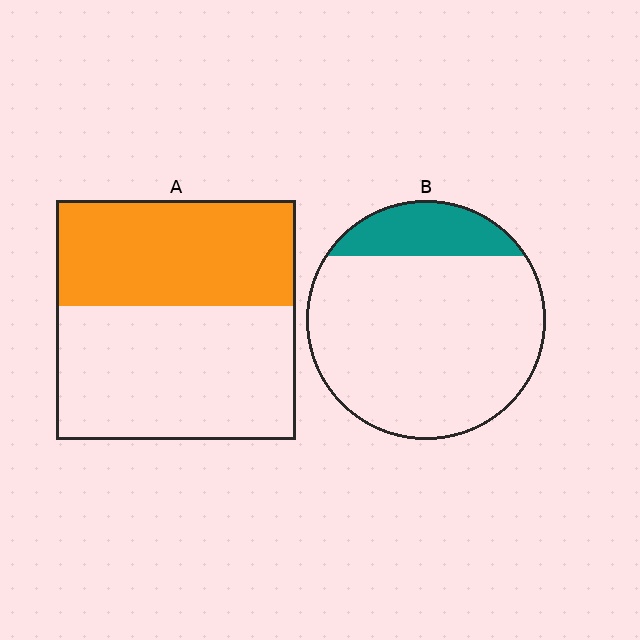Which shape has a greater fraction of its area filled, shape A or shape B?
Shape A.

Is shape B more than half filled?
No.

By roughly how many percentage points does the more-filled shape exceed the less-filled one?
By roughly 25 percentage points (A over B).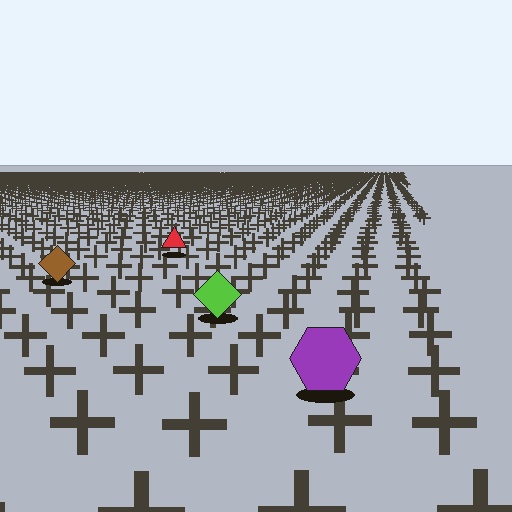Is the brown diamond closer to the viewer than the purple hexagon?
No. The purple hexagon is closer — you can tell from the texture gradient: the ground texture is coarser near it.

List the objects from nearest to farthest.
From nearest to farthest: the purple hexagon, the lime diamond, the brown diamond, the red triangle.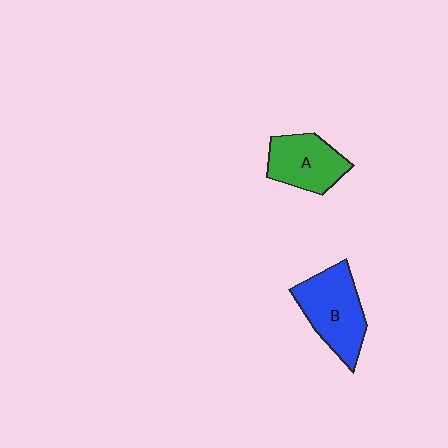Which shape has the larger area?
Shape B (blue).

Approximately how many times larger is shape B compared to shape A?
Approximately 1.2 times.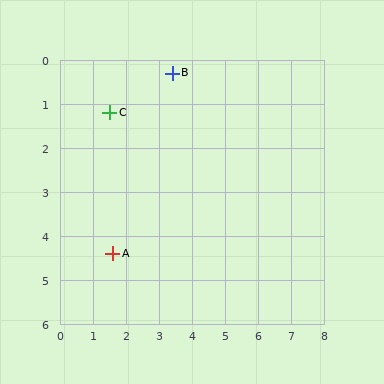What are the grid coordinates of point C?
Point C is at approximately (1.5, 1.2).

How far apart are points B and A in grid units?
Points B and A are about 4.5 grid units apart.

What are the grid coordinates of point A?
Point A is at approximately (1.6, 4.4).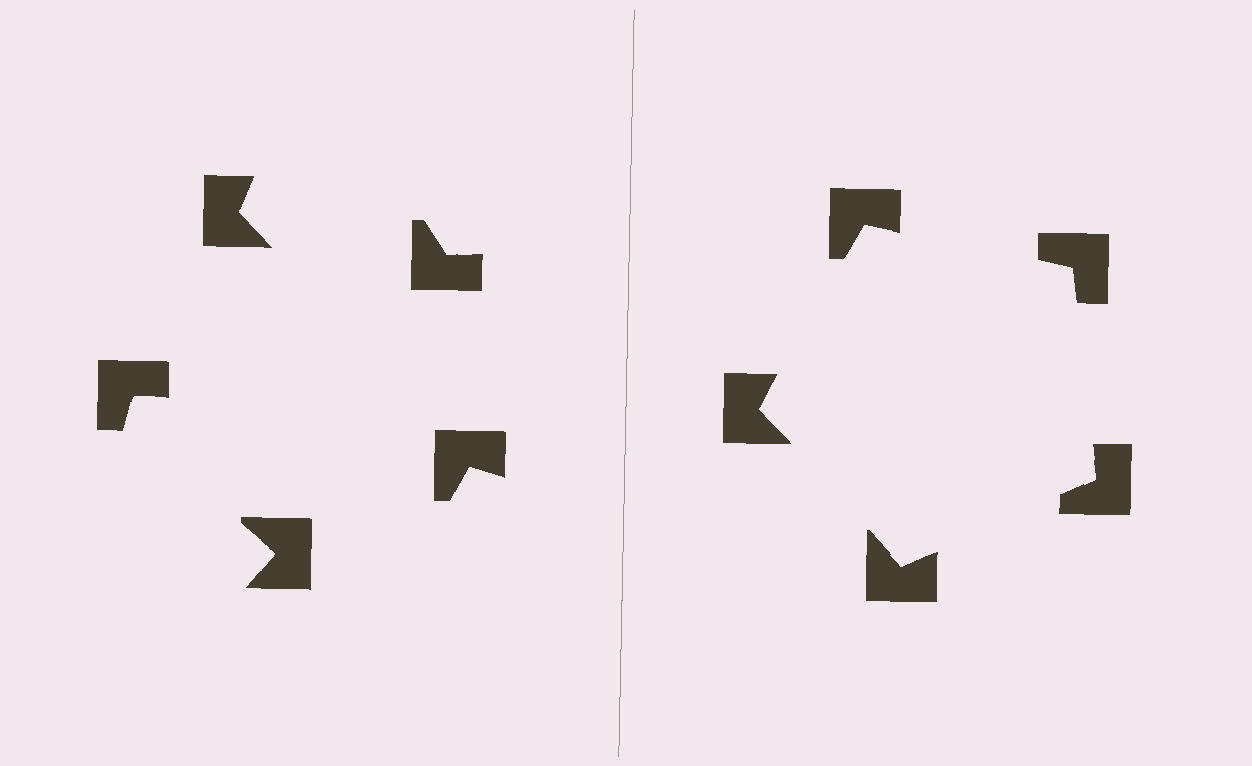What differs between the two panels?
The notched squares are positioned identically on both sides; only the wedge orientations differ. On the right they align to a pentagon; on the left they are misaligned.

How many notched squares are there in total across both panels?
10 — 5 on each side.